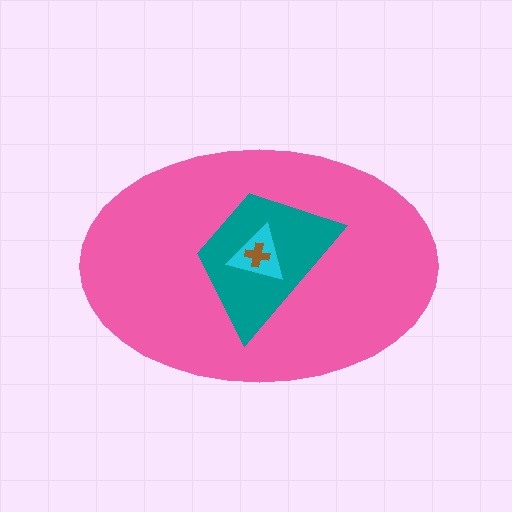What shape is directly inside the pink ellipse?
The teal trapezoid.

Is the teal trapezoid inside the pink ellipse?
Yes.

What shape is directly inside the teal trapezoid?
The cyan triangle.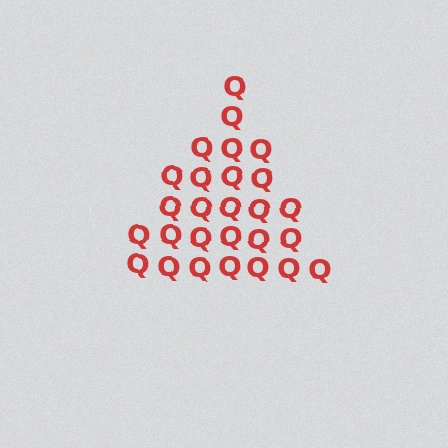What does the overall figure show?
The overall figure shows a triangle.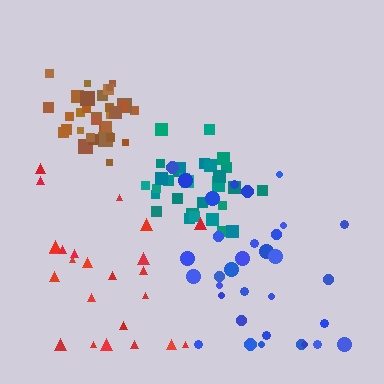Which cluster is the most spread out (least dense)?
Red.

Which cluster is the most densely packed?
Brown.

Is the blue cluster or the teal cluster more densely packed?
Teal.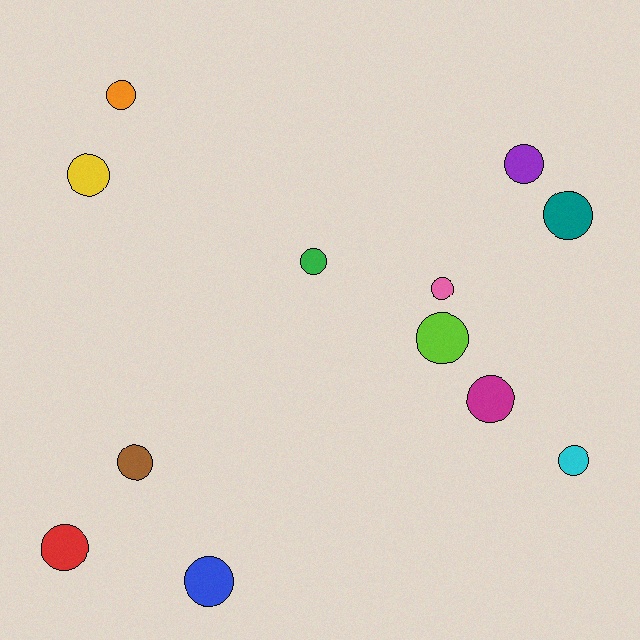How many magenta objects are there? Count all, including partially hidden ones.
There is 1 magenta object.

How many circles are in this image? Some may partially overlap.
There are 12 circles.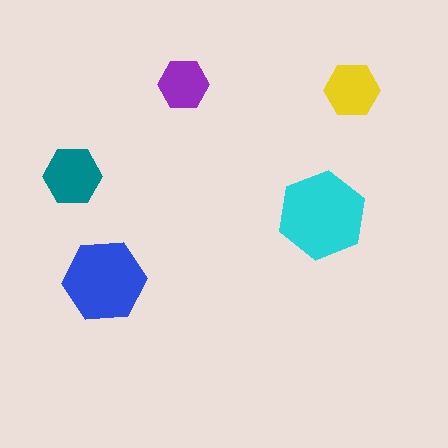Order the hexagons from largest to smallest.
the cyan one, the blue one, the teal one, the yellow one, the purple one.